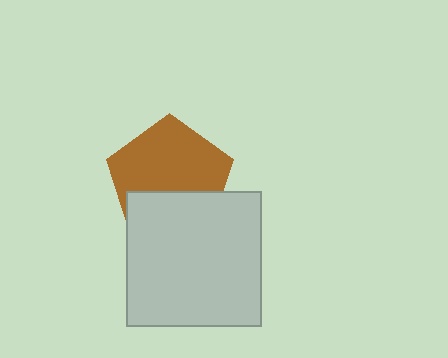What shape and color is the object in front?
The object in front is a light gray square.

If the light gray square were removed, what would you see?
You would see the complete brown pentagon.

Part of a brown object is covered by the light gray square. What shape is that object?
It is a pentagon.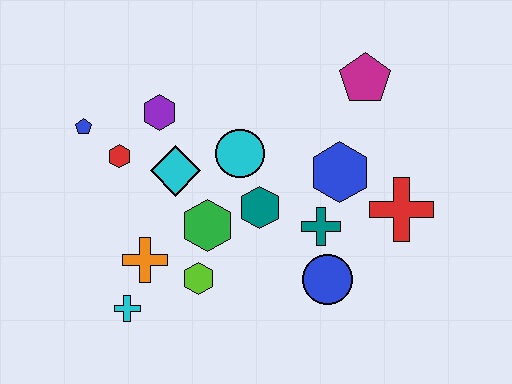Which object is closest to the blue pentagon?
The red hexagon is closest to the blue pentagon.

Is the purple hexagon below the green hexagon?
No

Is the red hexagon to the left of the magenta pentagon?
Yes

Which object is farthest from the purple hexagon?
The red cross is farthest from the purple hexagon.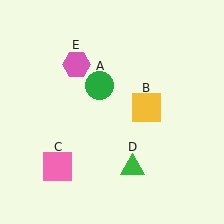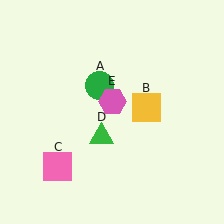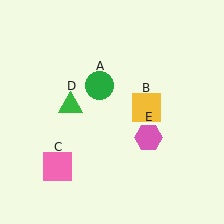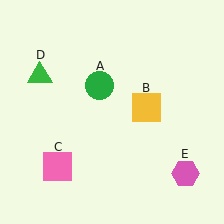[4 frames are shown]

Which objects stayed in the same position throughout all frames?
Green circle (object A) and yellow square (object B) and pink square (object C) remained stationary.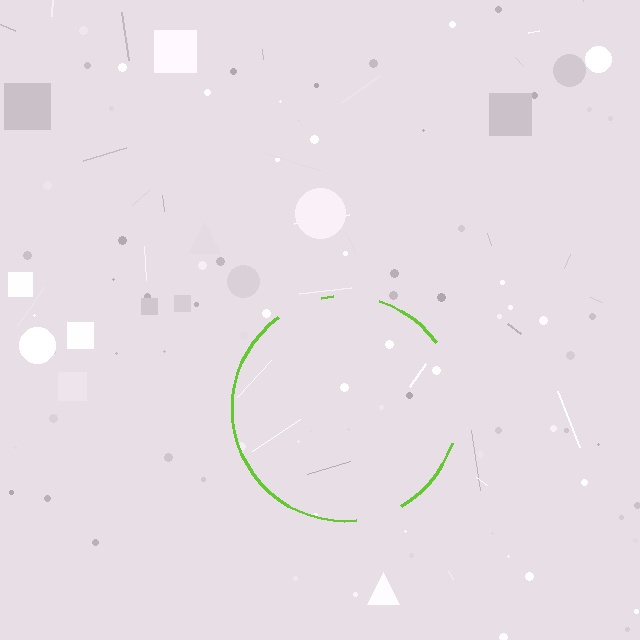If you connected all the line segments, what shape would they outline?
They would outline a circle.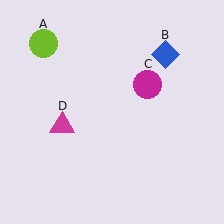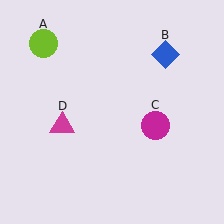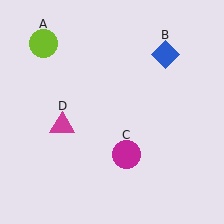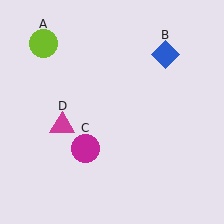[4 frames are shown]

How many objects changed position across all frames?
1 object changed position: magenta circle (object C).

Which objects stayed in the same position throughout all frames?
Lime circle (object A) and blue diamond (object B) and magenta triangle (object D) remained stationary.